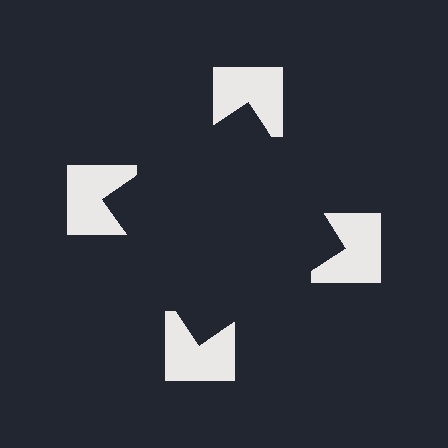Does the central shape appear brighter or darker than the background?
It typically appears slightly darker than the background, even though no actual brightness change is drawn.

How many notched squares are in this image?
There are 4 — one at each vertex of the illusory square.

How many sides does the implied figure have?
4 sides.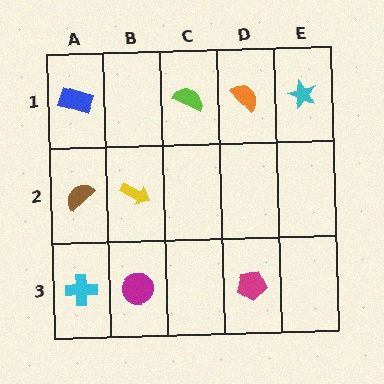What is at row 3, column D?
A magenta pentagon.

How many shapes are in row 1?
4 shapes.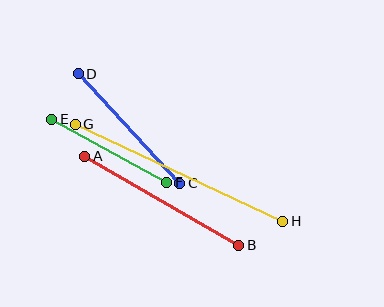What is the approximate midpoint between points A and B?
The midpoint is at approximately (162, 201) pixels.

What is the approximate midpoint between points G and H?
The midpoint is at approximately (179, 173) pixels.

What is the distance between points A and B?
The distance is approximately 178 pixels.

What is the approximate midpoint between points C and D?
The midpoint is at approximately (129, 129) pixels.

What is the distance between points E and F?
The distance is approximately 131 pixels.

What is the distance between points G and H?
The distance is approximately 229 pixels.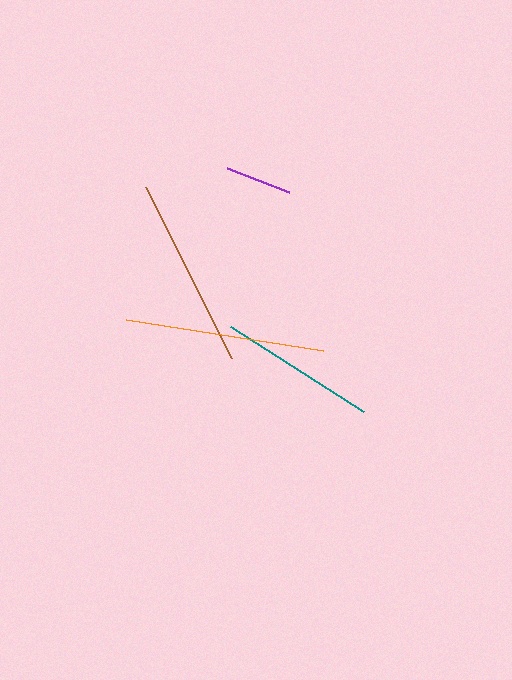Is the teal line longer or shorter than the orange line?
The orange line is longer than the teal line.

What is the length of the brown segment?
The brown segment is approximately 191 pixels long.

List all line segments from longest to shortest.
From longest to shortest: orange, brown, teal, purple.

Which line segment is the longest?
The orange line is the longest at approximately 200 pixels.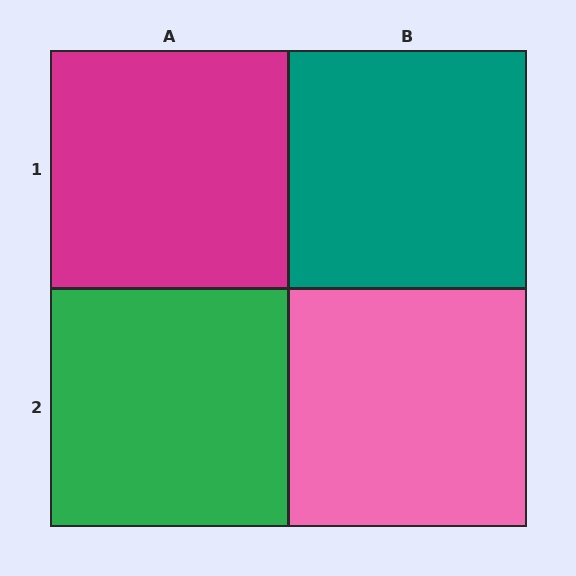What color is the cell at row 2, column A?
Green.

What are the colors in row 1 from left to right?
Magenta, teal.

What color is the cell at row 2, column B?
Pink.